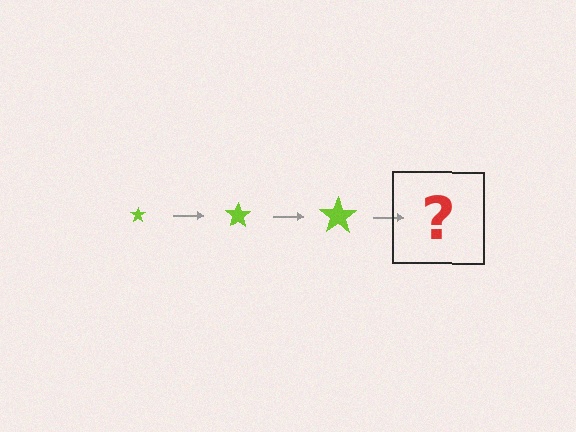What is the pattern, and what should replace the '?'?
The pattern is that the star gets progressively larger each step. The '?' should be a lime star, larger than the previous one.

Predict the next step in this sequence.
The next step is a lime star, larger than the previous one.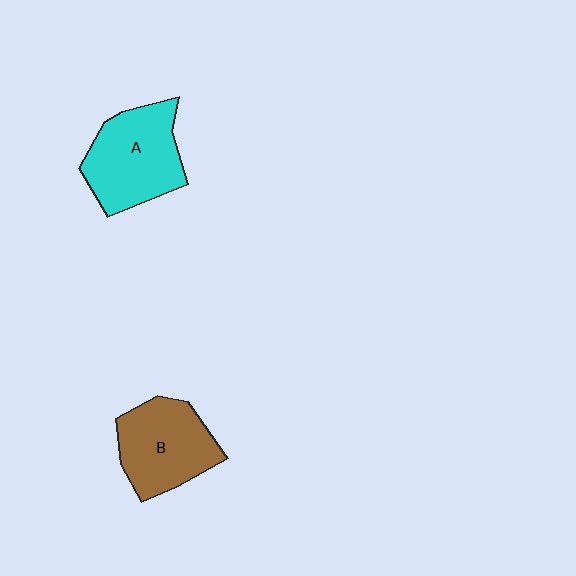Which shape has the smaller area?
Shape B (brown).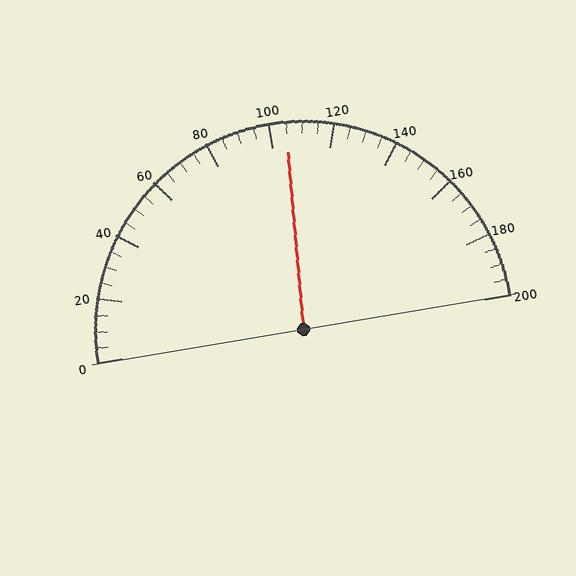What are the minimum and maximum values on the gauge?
The gauge ranges from 0 to 200.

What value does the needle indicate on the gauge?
The needle indicates approximately 105.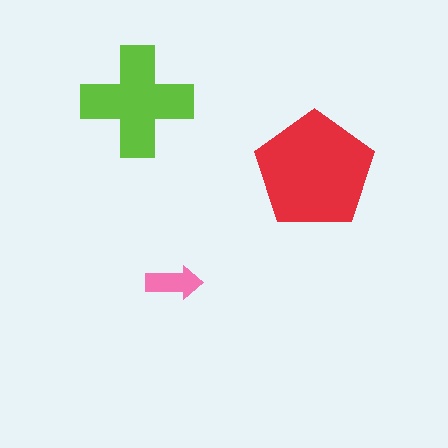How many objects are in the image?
There are 3 objects in the image.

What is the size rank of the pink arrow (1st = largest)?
3rd.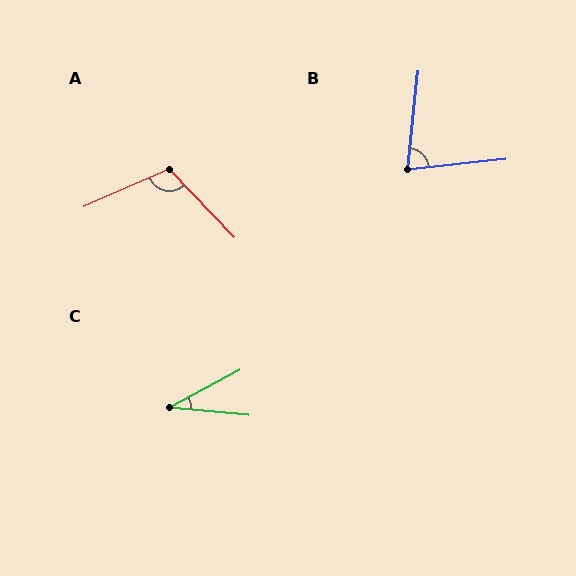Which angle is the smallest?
C, at approximately 33 degrees.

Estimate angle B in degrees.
Approximately 78 degrees.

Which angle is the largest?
A, at approximately 110 degrees.